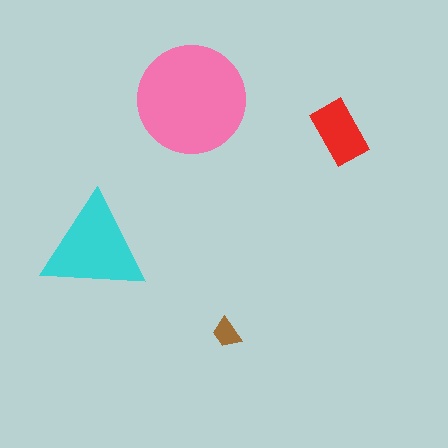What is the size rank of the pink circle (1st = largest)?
1st.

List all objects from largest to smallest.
The pink circle, the cyan triangle, the red rectangle, the brown trapezoid.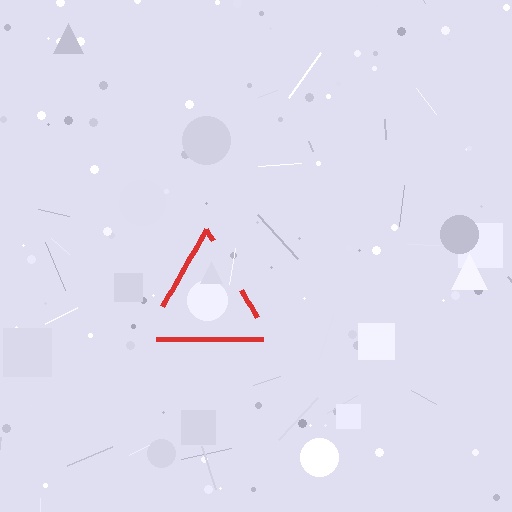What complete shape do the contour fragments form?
The contour fragments form a triangle.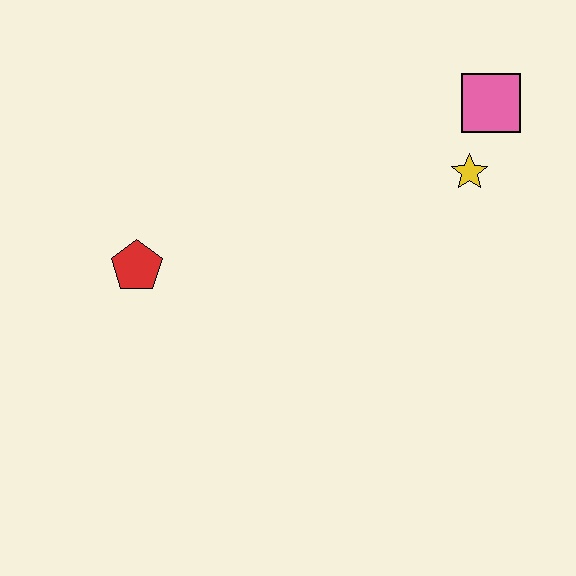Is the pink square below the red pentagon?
No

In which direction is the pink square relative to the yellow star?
The pink square is above the yellow star.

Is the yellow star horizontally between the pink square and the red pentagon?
Yes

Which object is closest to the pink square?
The yellow star is closest to the pink square.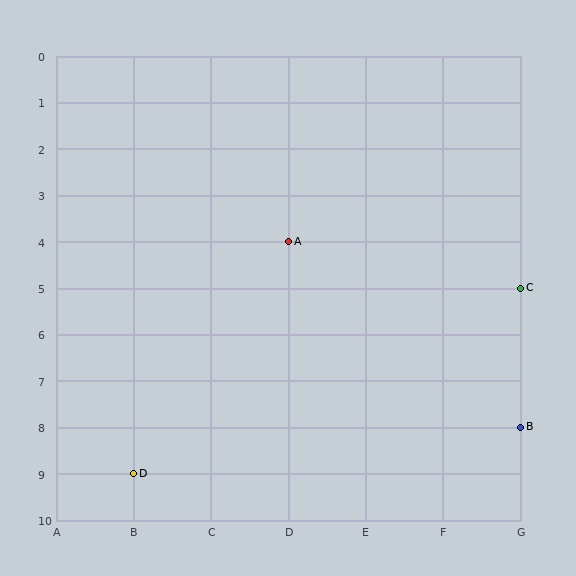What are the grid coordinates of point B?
Point B is at grid coordinates (G, 8).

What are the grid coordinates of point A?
Point A is at grid coordinates (D, 4).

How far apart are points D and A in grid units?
Points D and A are 2 columns and 5 rows apart (about 5.4 grid units diagonally).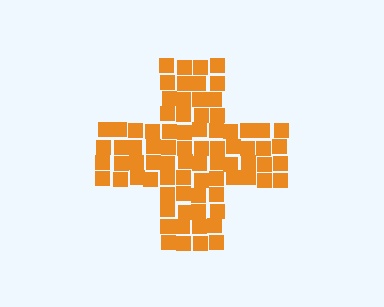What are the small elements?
The small elements are squares.